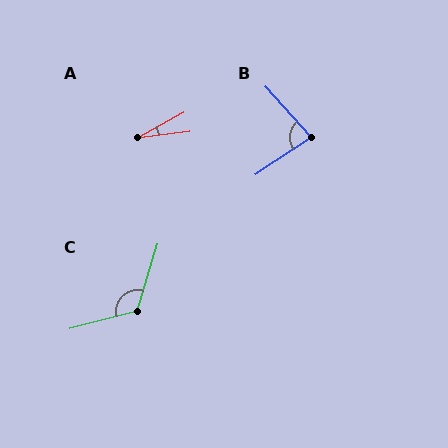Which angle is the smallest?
A, at approximately 22 degrees.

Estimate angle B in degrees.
Approximately 82 degrees.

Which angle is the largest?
C, at approximately 122 degrees.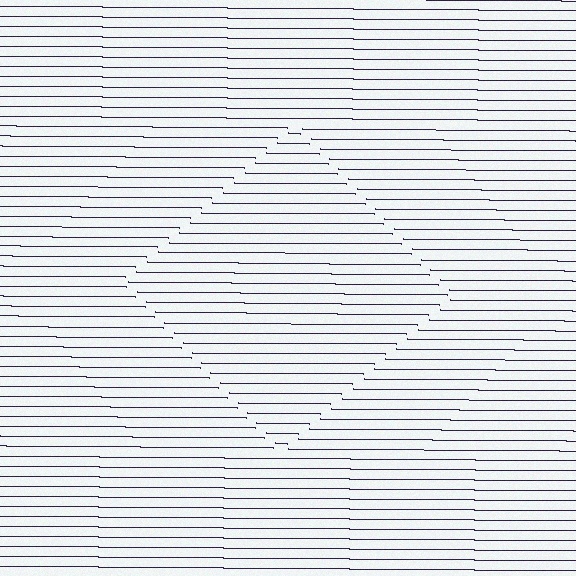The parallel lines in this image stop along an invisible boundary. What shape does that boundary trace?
An illusory square. The interior of the shape contains the same grating, shifted by half a period — the contour is defined by the phase discontinuity where line-ends from the inner and outer gratings abut.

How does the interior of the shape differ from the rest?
The interior of the shape contains the same grating, shifted by half a period — the contour is defined by the phase discontinuity where line-ends from the inner and outer gratings abut.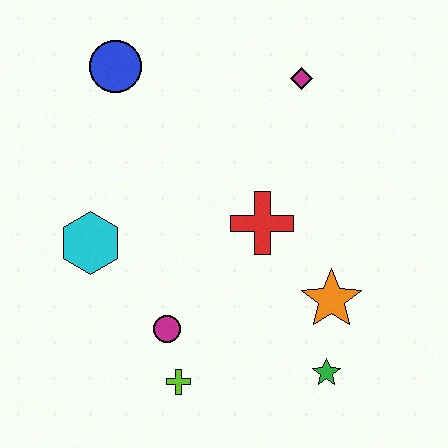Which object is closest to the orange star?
The green star is closest to the orange star.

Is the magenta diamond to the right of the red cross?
Yes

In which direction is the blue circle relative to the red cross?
The blue circle is above the red cross.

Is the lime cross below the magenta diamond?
Yes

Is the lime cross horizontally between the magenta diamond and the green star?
No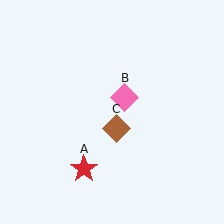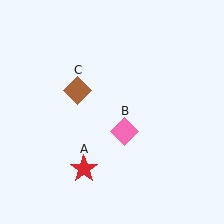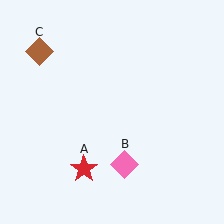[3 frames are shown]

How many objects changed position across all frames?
2 objects changed position: pink diamond (object B), brown diamond (object C).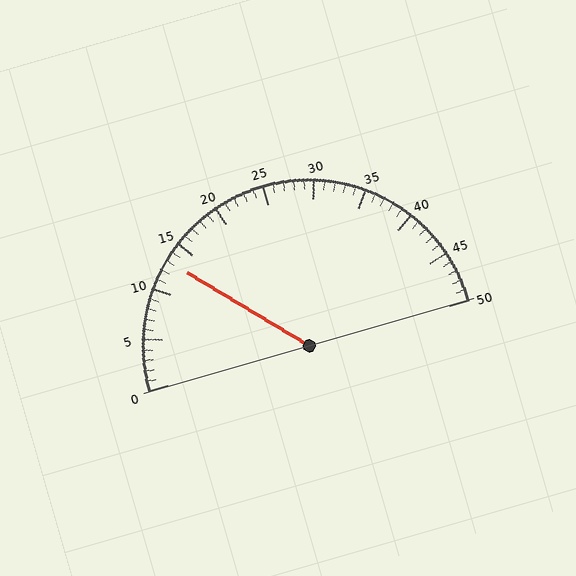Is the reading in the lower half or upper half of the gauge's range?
The reading is in the lower half of the range (0 to 50).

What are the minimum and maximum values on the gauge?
The gauge ranges from 0 to 50.